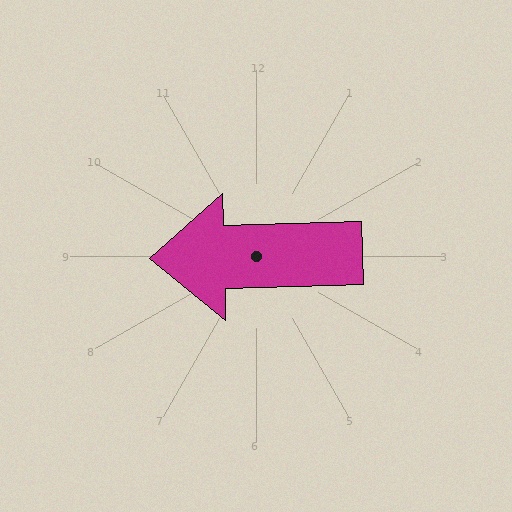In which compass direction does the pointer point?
West.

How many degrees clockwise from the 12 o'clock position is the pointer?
Approximately 268 degrees.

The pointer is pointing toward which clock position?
Roughly 9 o'clock.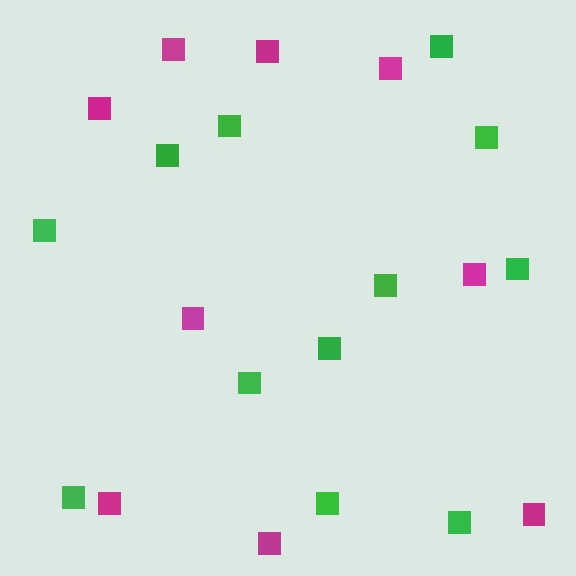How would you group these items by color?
There are 2 groups: one group of green squares (12) and one group of magenta squares (9).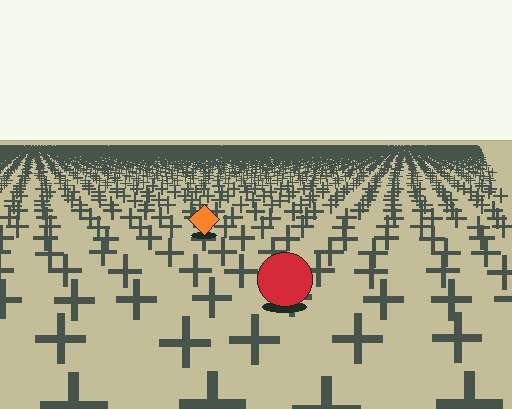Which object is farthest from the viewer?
The orange diamond is farthest from the viewer. It appears smaller and the ground texture around it is denser.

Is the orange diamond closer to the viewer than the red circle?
No. The red circle is closer — you can tell from the texture gradient: the ground texture is coarser near it.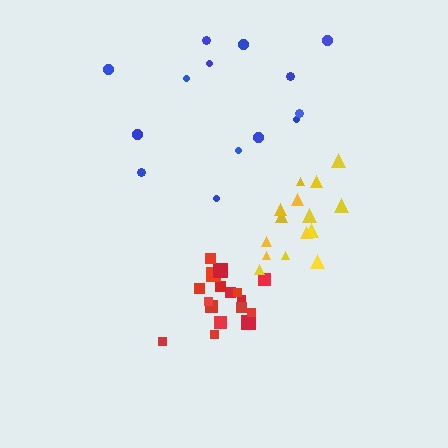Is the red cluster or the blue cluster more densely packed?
Red.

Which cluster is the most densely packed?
Red.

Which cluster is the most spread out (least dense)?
Blue.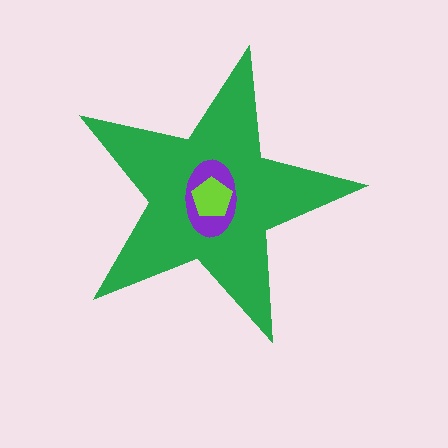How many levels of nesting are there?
3.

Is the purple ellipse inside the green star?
Yes.